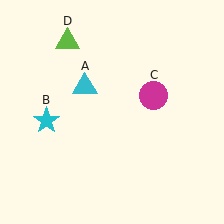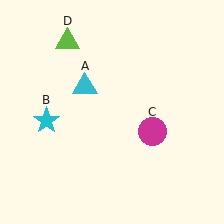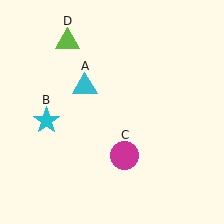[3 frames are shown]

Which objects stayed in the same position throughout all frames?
Cyan triangle (object A) and cyan star (object B) and lime triangle (object D) remained stationary.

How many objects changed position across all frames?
1 object changed position: magenta circle (object C).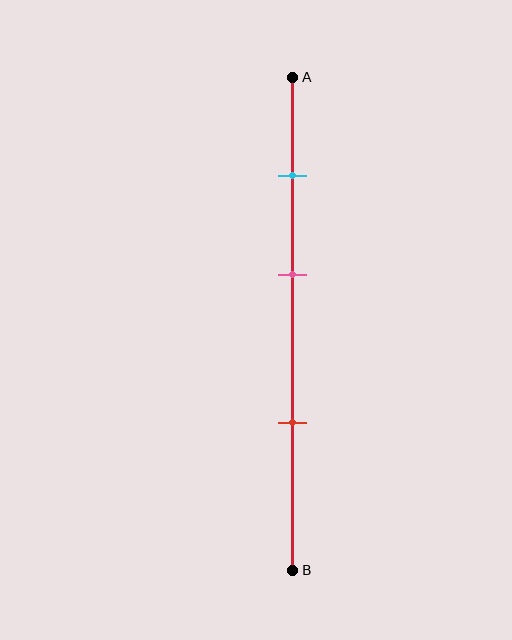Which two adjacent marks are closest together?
The cyan and pink marks are the closest adjacent pair.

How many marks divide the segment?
There are 3 marks dividing the segment.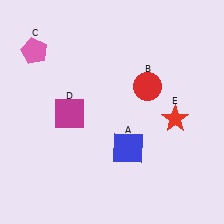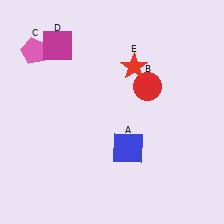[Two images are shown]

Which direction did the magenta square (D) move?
The magenta square (D) moved up.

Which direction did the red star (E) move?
The red star (E) moved up.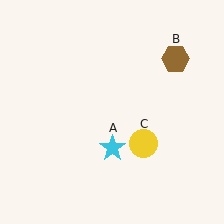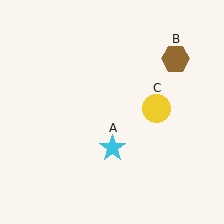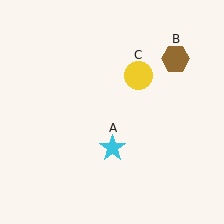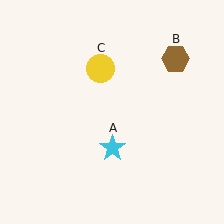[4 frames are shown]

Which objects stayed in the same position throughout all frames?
Cyan star (object A) and brown hexagon (object B) remained stationary.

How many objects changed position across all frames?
1 object changed position: yellow circle (object C).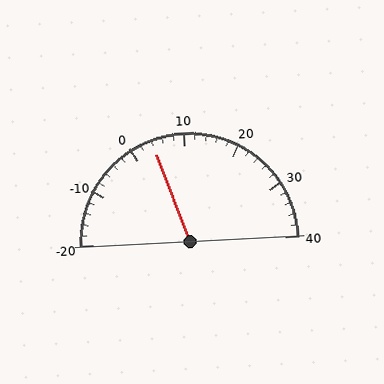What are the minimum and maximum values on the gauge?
The gauge ranges from -20 to 40.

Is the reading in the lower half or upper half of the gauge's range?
The reading is in the lower half of the range (-20 to 40).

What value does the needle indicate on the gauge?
The needle indicates approximately 4.